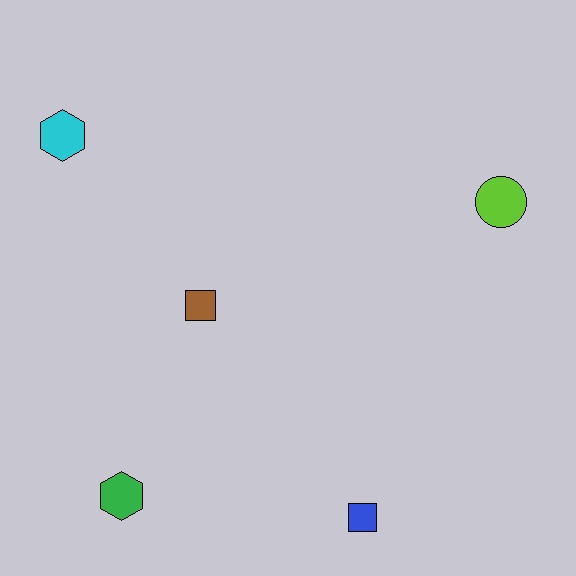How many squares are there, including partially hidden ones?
There are 2 squares.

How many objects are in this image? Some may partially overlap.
There are 5 objects.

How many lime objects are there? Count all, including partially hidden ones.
There is 1 lime object.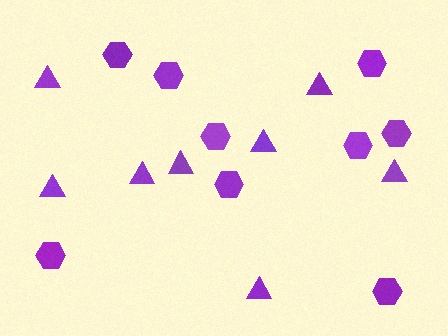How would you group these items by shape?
There are 2 groups: one group of hexagons (9) and one group of triangles (8).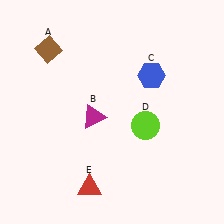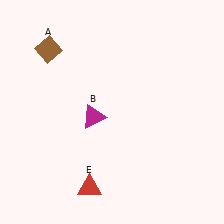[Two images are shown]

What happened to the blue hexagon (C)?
The blue hexagon (C) was removed in Image 2. It was in the top-right area of Image 1.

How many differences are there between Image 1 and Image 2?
There are 2 differences between the two images.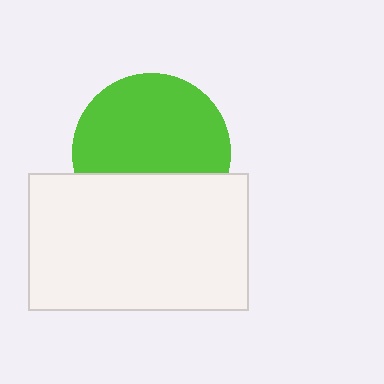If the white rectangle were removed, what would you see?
You would see the complete lime circle.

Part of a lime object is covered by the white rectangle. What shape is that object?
It is a circle.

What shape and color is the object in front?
The object in front is a white rectangle.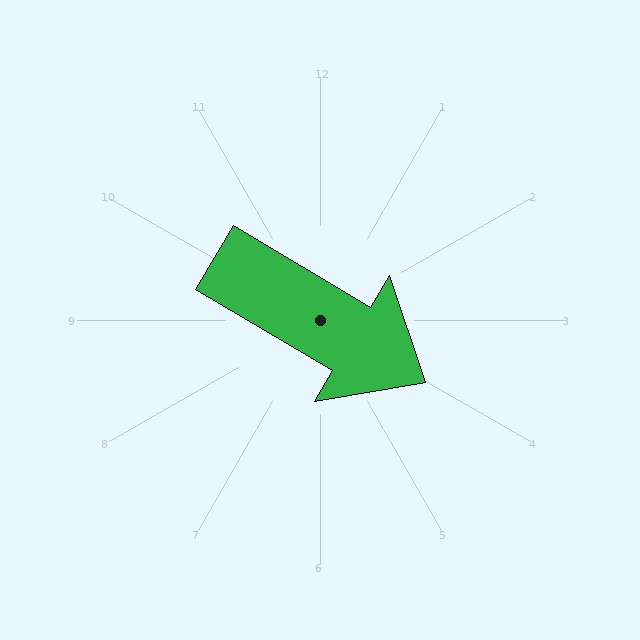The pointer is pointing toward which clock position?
Roughly 4 o'clock.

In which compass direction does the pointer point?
Southeast.